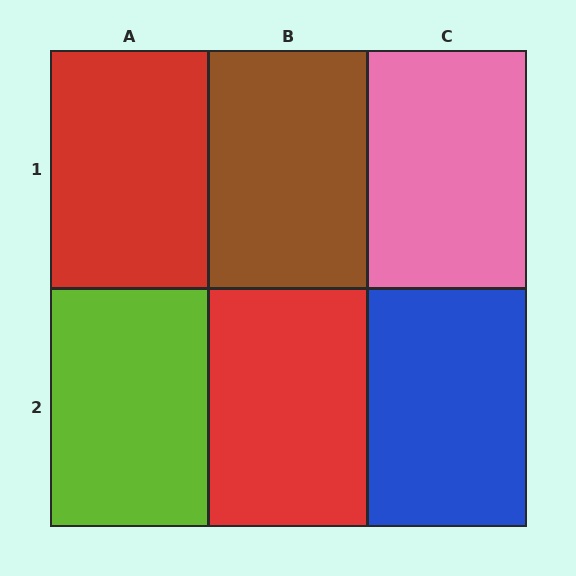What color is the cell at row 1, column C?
Pink.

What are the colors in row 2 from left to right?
Lime, red, blue.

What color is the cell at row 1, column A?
Red.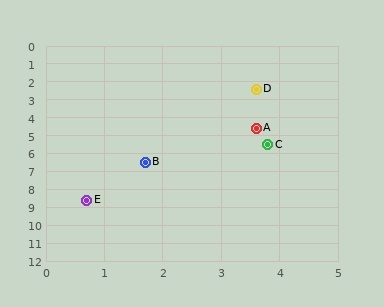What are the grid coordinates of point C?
Point C is at approximately (3.8, 5.5).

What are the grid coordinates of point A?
Point A is at approximately (3.6, 4.6).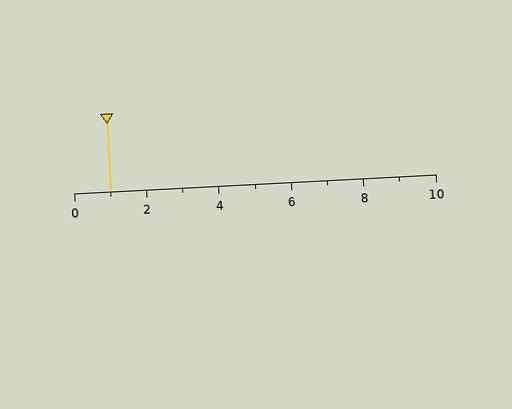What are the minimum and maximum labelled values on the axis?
The axis runs from 0 to 10.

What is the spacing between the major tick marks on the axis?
The major ticks are spaced 2 apart.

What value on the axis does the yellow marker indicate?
The marker indicates approximately 1.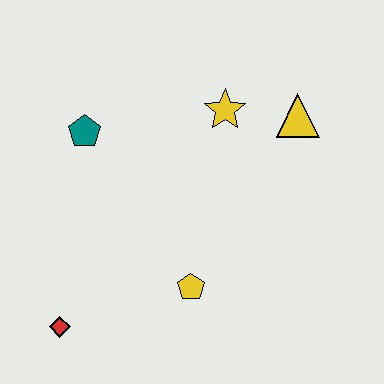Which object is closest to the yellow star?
The yellow triangle is closest to the yellow star.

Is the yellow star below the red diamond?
No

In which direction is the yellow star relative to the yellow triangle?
The yellow star is to the left of the yellow triangle.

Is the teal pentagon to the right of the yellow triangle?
No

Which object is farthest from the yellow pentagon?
The yellow triangle is farthest from the yellow pentagon.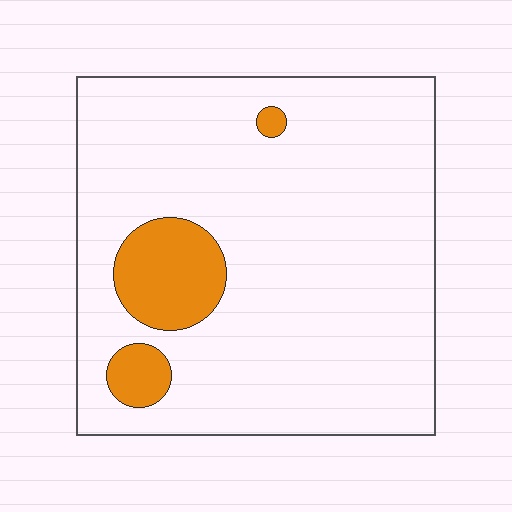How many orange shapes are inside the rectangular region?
3.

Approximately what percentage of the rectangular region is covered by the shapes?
Approximately 10%.